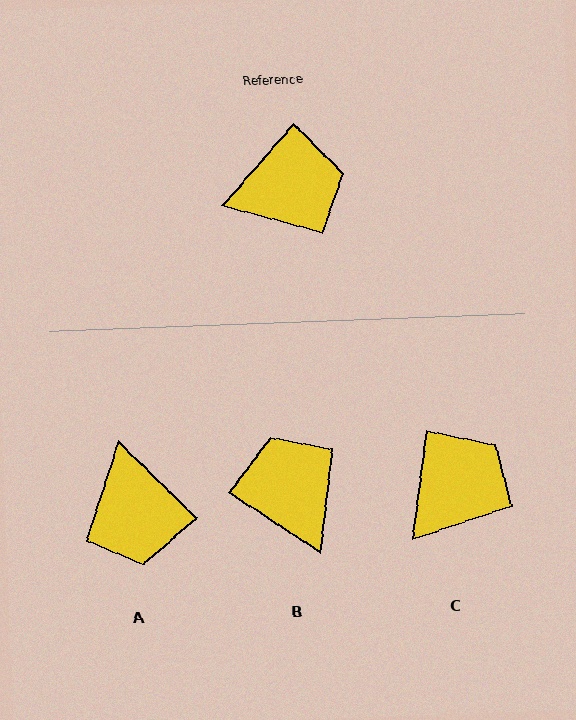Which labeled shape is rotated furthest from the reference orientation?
B, about 98 degrees away.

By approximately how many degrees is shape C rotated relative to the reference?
Approximately 34 degrees counter-clockwise.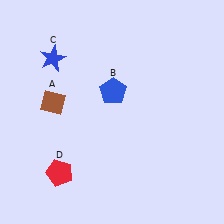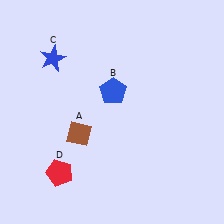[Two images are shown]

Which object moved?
The brown diamond (A) moved down.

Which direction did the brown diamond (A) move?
The brown diamond (A) moved down.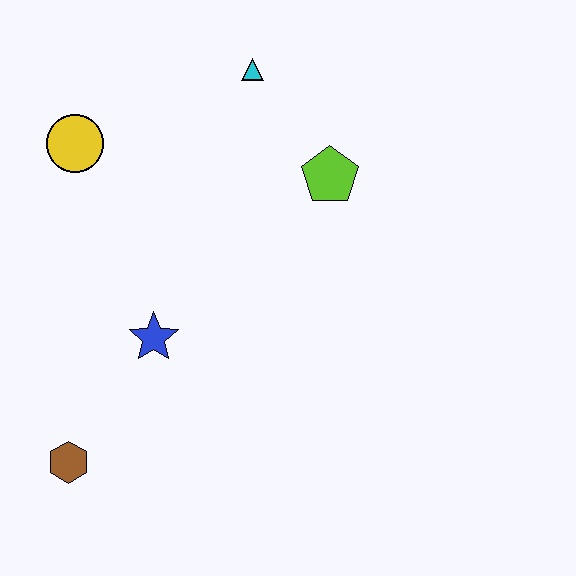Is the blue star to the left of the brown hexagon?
No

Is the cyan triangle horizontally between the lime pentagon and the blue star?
Yes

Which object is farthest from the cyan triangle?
The brown hexagon is farthest from the cyan triangle.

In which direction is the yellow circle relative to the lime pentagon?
The yellow circle is to the left of the lime pentagon.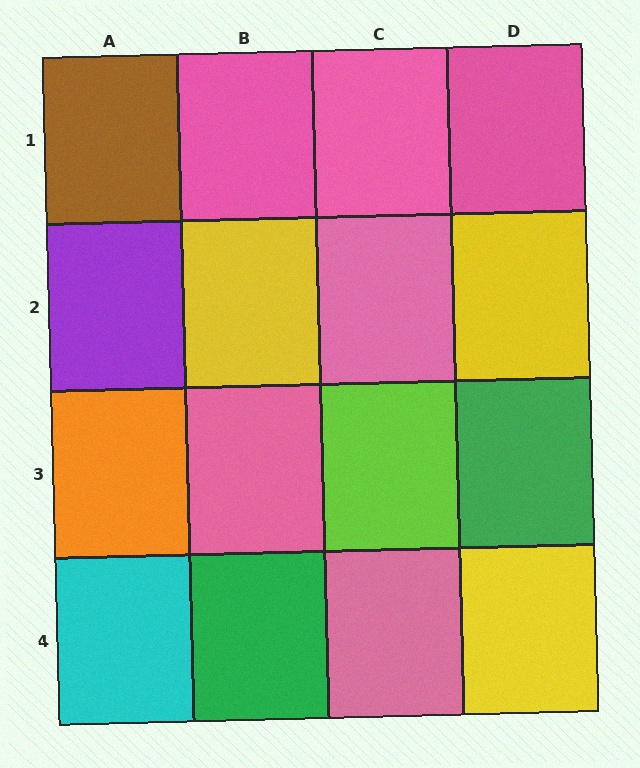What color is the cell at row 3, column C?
Lime.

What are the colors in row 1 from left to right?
Brown, pink, pink, pink.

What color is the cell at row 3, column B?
Pink.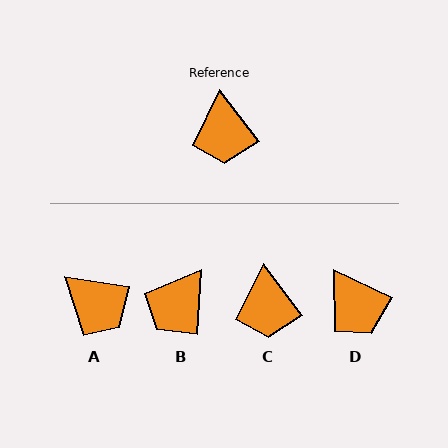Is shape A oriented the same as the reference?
No, it is off by about 44 degrees.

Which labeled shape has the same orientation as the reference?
C.